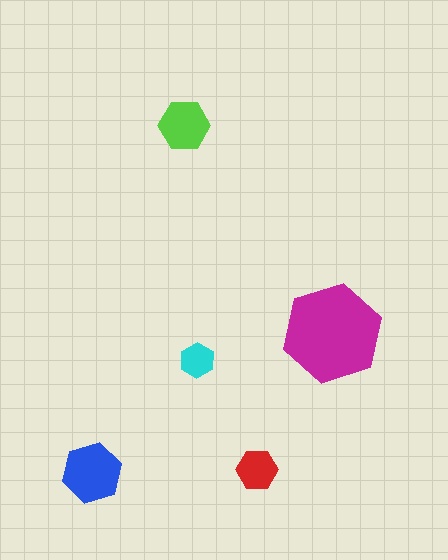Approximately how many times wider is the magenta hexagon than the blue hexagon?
About 1.5 times wider.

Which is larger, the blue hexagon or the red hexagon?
The blue one.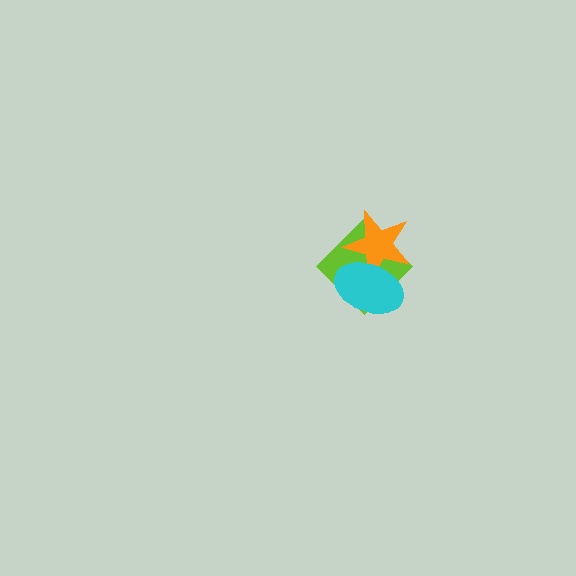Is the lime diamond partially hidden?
Yes, it is partially covered by another shape.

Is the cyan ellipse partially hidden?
No, no other shape covers it.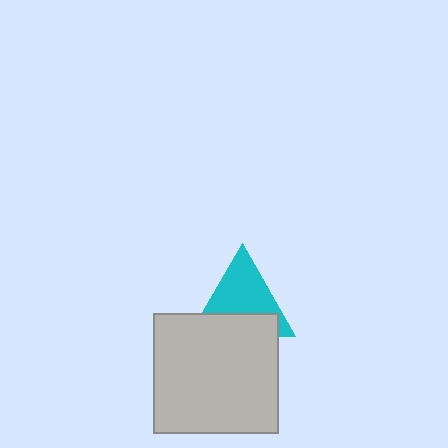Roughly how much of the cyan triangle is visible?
About half of it is visible (roughly 61%).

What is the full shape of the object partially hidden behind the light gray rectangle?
The partially hidden object is a cyan triangle.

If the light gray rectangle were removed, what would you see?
You would see the complete cyan triangle.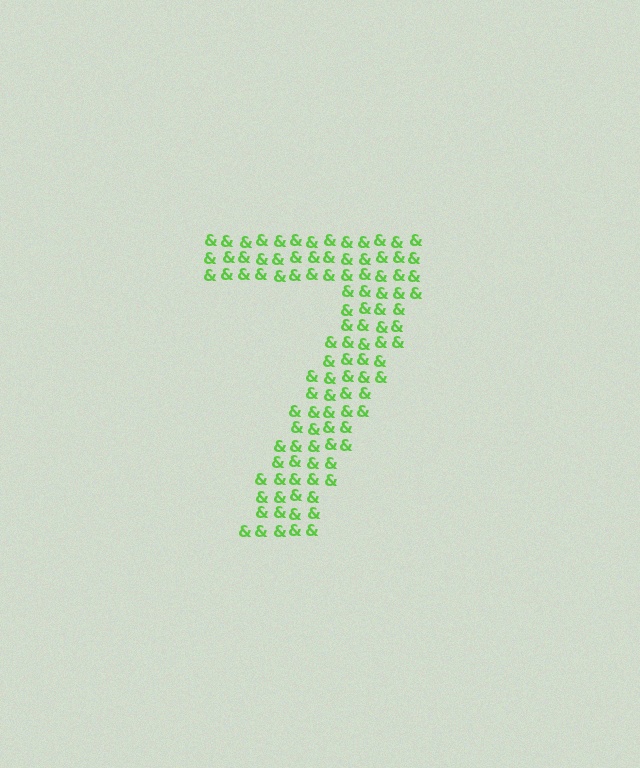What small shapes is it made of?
It is made of small ampersands.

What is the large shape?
The large shape is the digit 7.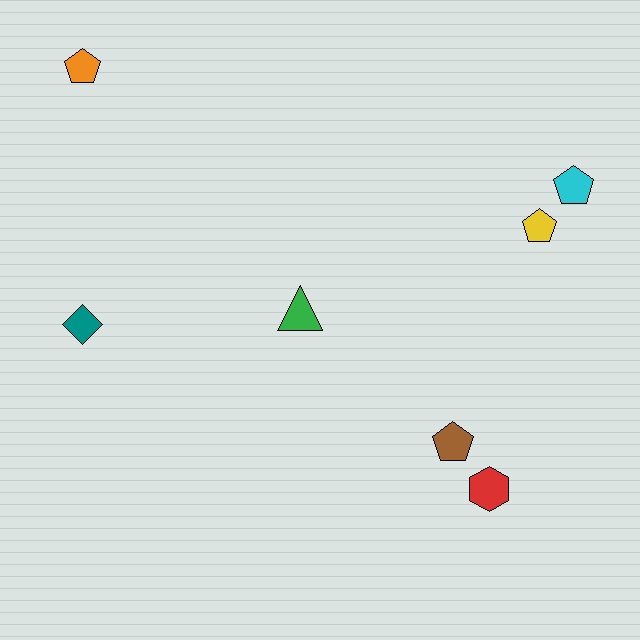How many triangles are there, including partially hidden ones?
There is 1 triangle.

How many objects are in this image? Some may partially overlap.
There are 7 objects.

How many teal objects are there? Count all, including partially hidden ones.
There is 1 teal object.